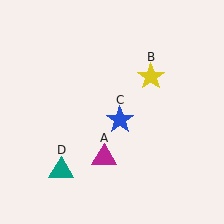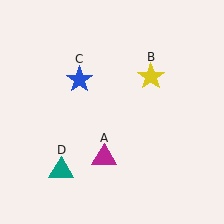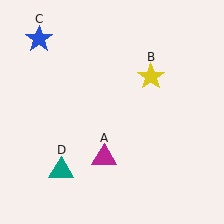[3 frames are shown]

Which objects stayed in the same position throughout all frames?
Magenta triangle (object A) and yellow star (object B) and teal triangle (object D) remained stationary.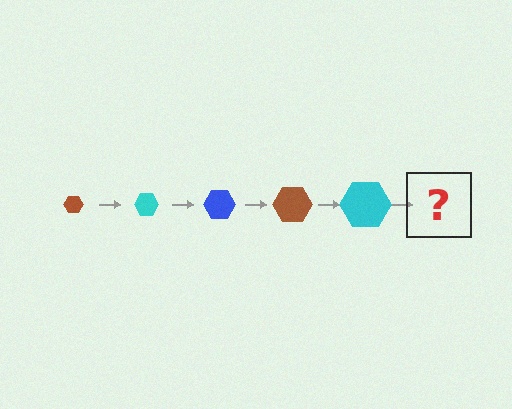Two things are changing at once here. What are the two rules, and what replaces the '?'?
The two rules are that the hexagon grows larger each step and the color cycles through brown, cyan, and blue. The '?' should be a blue hexagon, larger than the previous one.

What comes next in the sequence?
The next element should be a blue hexagon, larger than the previous one.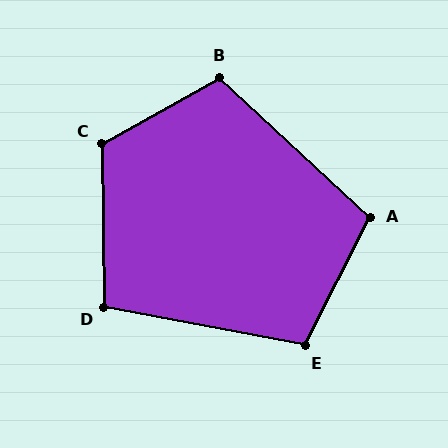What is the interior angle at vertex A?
Approximately 106 degrees (obtuse).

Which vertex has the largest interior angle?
C, at approximately 118 degrees.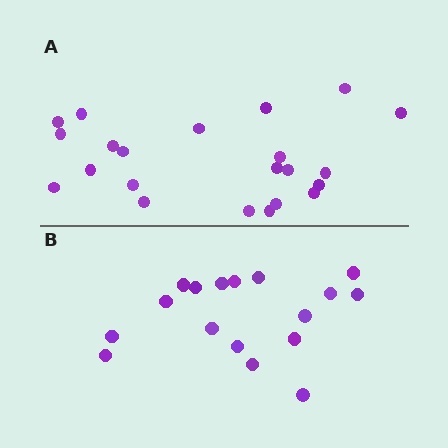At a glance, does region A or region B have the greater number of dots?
Region A (the top region) has more dots.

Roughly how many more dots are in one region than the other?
Region A has about 5 more dots than region B.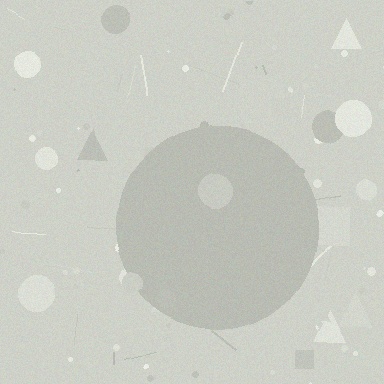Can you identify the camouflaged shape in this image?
The camouflaged shape is a circle.